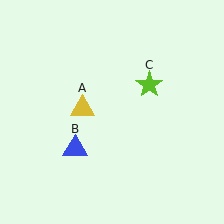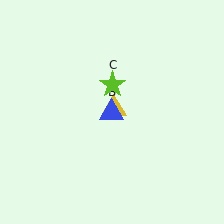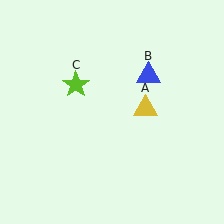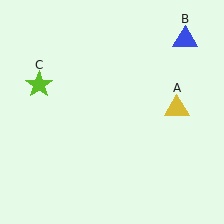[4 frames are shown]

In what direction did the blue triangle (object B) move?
The blue triangle (object B) moved up and to the right.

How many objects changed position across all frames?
3 objects changed position: yellow triangle (object A), blue triangle (object B), lime star (object C).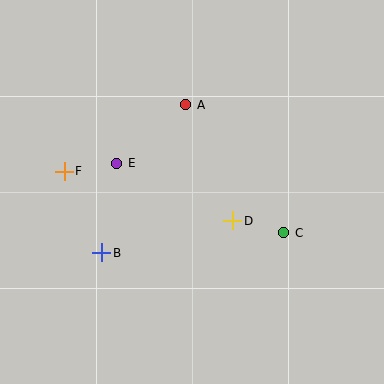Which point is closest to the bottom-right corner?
Point C is closest to the bottom-right corner.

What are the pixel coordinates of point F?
Point F is at (64, 171).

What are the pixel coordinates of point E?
Point E is at (117, 163).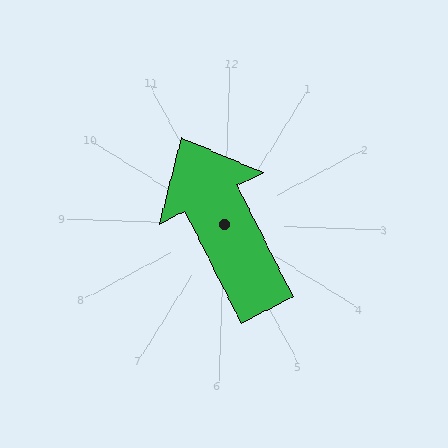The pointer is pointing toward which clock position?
Roughly 11 o'clock.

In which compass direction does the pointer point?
Northwest.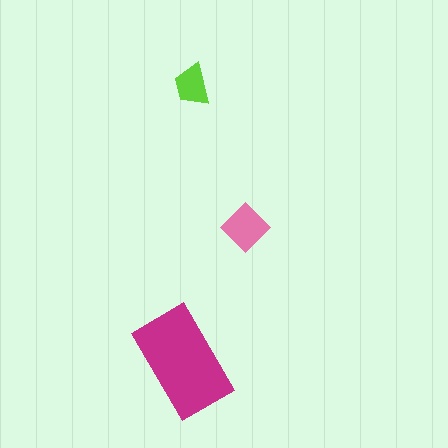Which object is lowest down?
The magenta rectangle is bottommost.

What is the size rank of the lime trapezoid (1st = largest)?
3rd.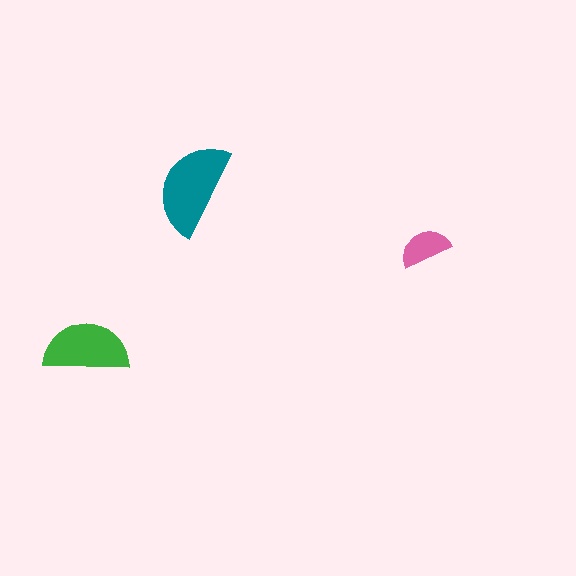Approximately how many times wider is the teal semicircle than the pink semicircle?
About 2 times wider.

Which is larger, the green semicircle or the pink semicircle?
The green one.